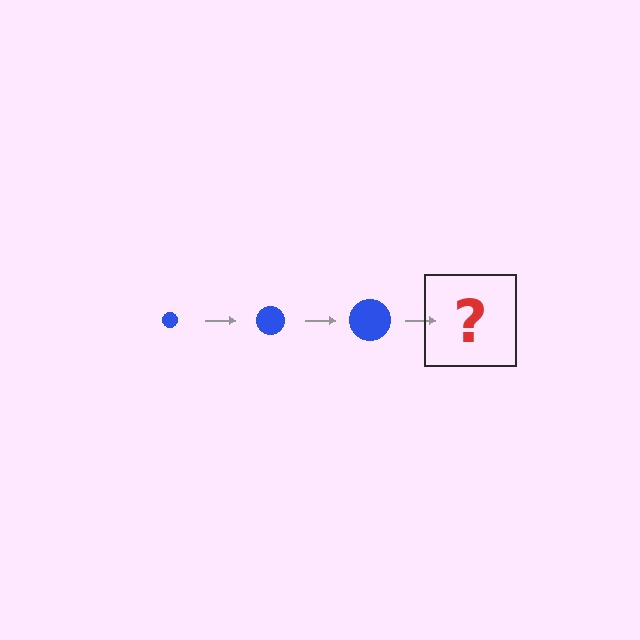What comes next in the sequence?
The next element should be a blue circle, larger than the previous one.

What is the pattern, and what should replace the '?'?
The pattern is that the circle gets progressively larger each step. The '?' should be a blue circle, larger than the previous one.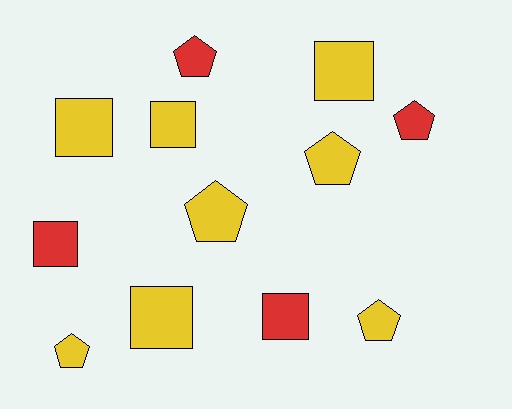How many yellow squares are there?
There are 4 yellow squares.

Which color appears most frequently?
Yellow, with 8 objects.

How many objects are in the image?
There are 12 objects.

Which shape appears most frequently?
Square, with 6 objects.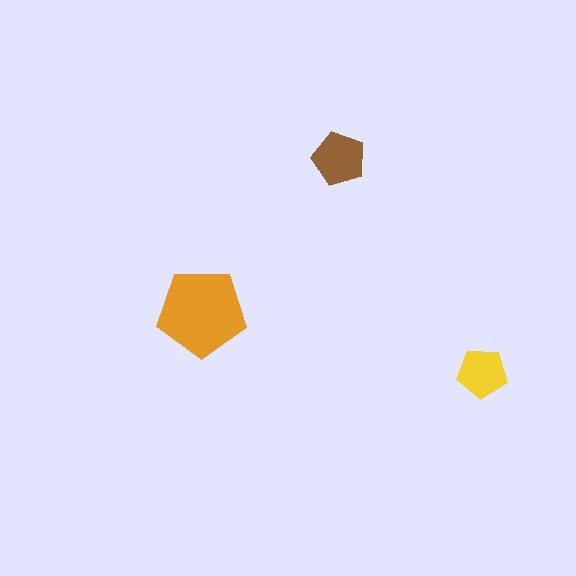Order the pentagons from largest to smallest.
the orange one, the brown one, the yellow one.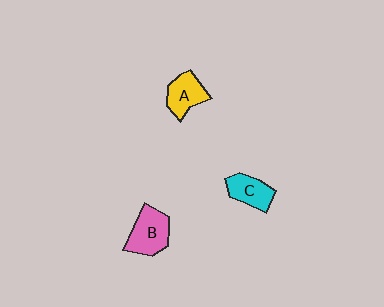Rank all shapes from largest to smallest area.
From largest to smallest: B (pink), A (yellow), C (cyan).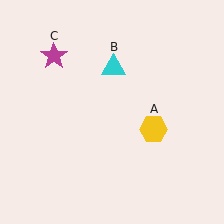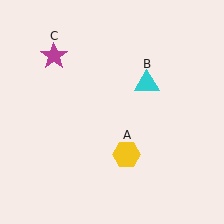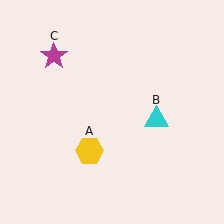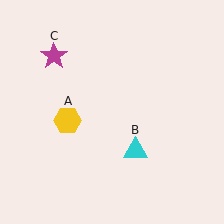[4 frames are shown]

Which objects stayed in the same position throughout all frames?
Magenta star (object C) remained stationary.